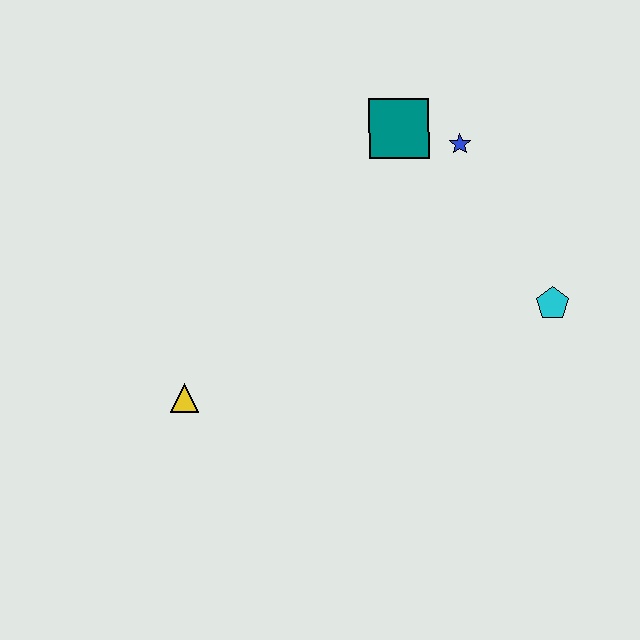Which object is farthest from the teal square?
The yellow triangle is farthest from the teal square.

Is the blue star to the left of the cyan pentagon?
Yes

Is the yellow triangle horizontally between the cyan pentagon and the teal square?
No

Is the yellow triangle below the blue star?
Yes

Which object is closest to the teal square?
The blue star is closest to the teal square.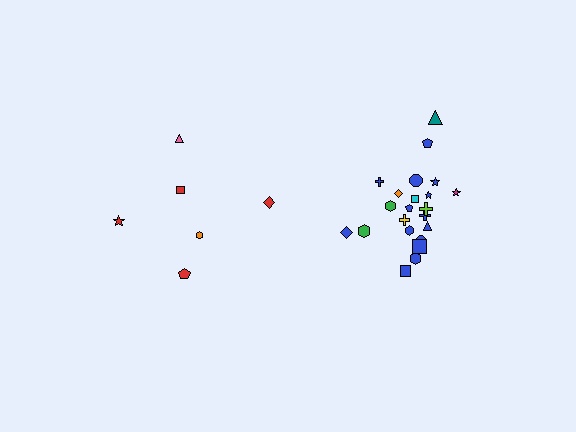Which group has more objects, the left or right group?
The right group.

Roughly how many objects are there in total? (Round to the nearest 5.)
Roughly 30 objects in total.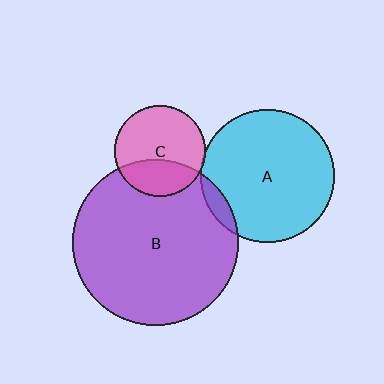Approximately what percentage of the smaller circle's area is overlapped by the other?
Approximately 5%.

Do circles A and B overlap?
Yes.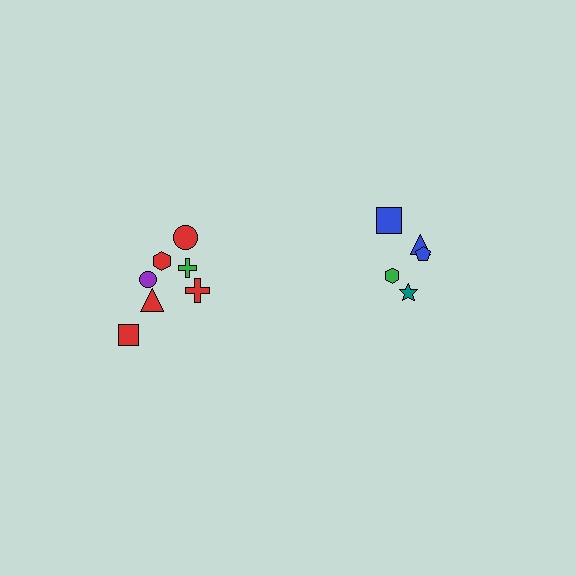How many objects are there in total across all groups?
There are 12 objects.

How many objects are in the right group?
There are 5 objects.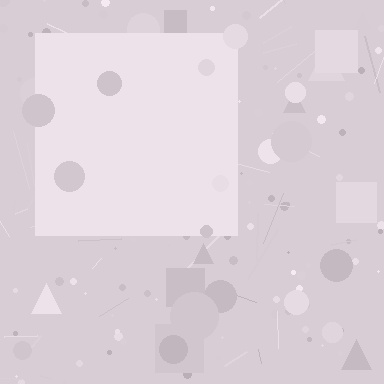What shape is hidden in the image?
A square is hidden in the image.